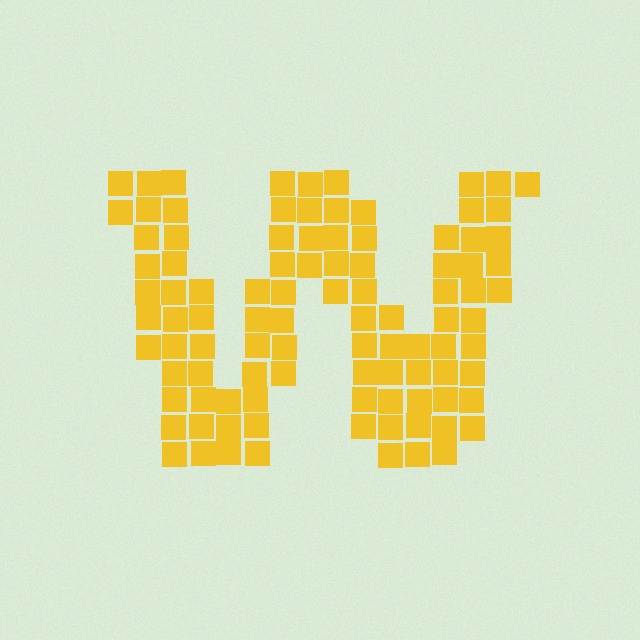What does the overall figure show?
The overall figure shows the letter W.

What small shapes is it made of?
It is made of small squares.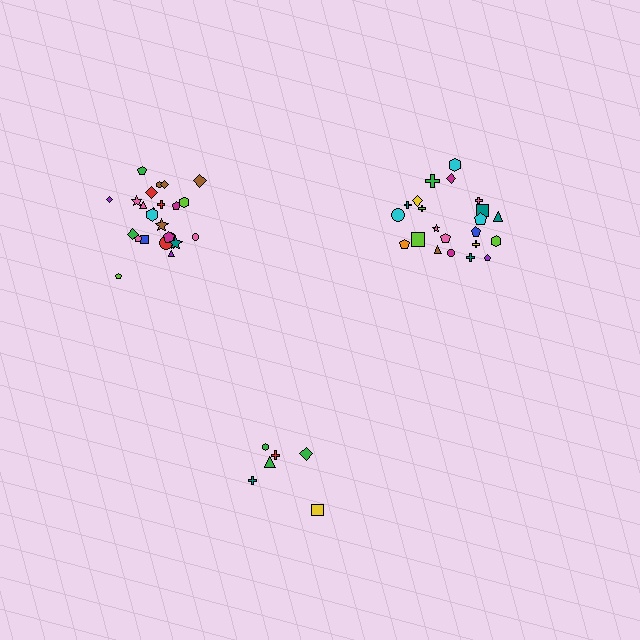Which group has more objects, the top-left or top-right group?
The top-left group.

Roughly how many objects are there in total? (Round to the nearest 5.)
Roughly 55 objects in total.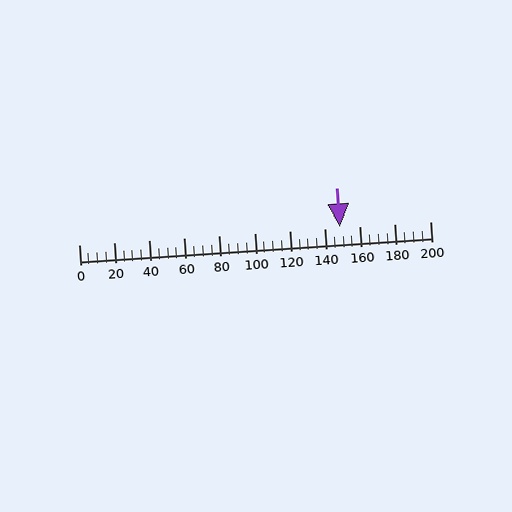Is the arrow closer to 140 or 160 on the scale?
The arrow is closer to 140.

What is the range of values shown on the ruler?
The ruler shows values from 0 to 200.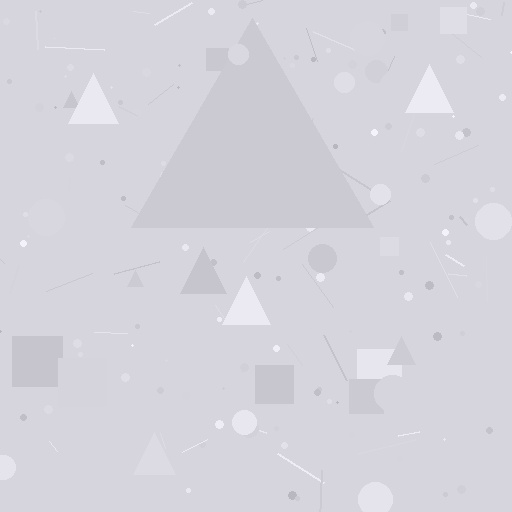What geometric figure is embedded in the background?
A triangle is embedded in the background.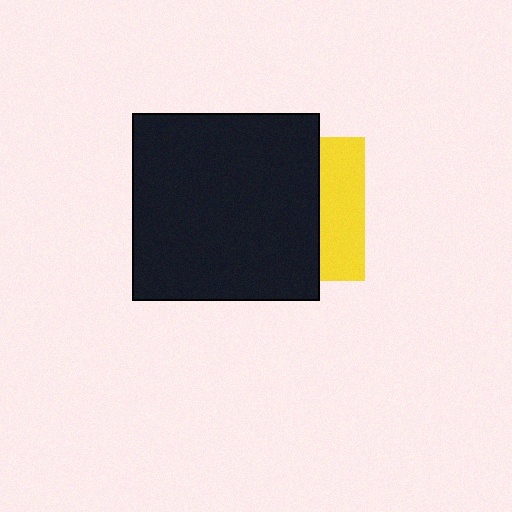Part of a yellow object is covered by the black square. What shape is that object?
It is a square.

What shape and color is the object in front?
The object in front is a black square.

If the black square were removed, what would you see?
You would see the complete yellow square.